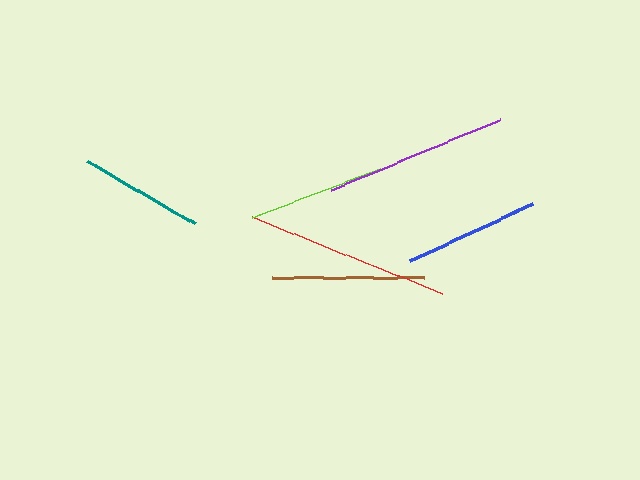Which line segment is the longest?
The red line is the longest at approximately 206 pixels.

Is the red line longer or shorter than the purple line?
The red line is longer than the purple line.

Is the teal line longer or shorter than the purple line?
The purple line is longer than the teal line.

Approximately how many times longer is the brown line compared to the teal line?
The brown line is approximately 1.2 times the length of the teal line.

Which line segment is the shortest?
The teal line is the shortest at approximately 124 pixels.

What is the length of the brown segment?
The brown segment is approximately 153 pixels long.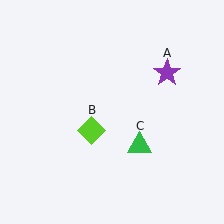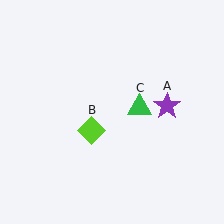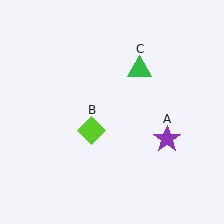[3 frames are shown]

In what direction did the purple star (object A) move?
The purple star (object A) moved down.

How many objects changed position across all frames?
2 objects changed position: purple star (object A), green triangle (object C).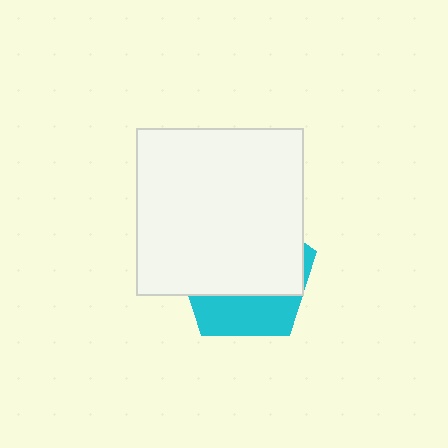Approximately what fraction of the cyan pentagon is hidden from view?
Roughly 67% of the cyan pentagon is hidden behind the white square.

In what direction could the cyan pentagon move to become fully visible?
The cyan pentagon could move down. That would shift it out from behind the white square entirely.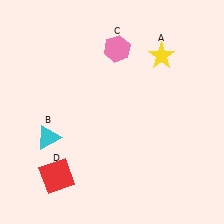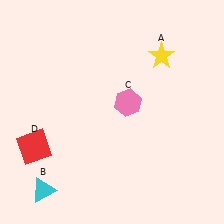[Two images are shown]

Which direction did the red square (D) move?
The red square (D) moved up.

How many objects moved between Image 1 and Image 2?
3 objects moved between the two images.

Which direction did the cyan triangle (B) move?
The cyan triangle (B) moved down.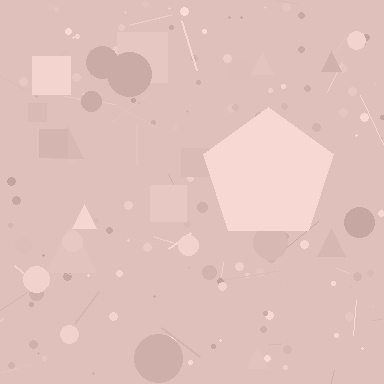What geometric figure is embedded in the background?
A pentagon is embedded in the background.